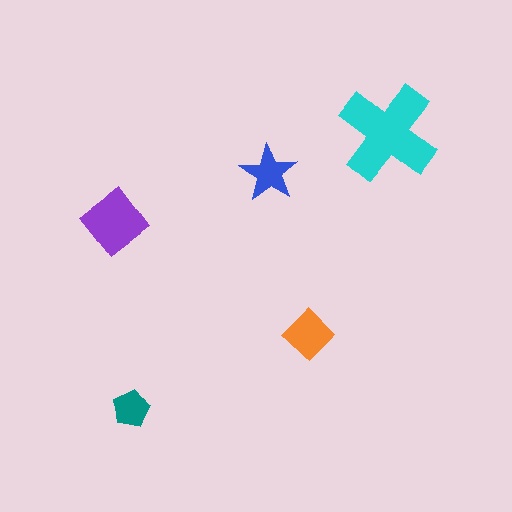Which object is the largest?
The cyan cross.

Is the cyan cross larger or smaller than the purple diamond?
Larger.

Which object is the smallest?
The teal pentagon.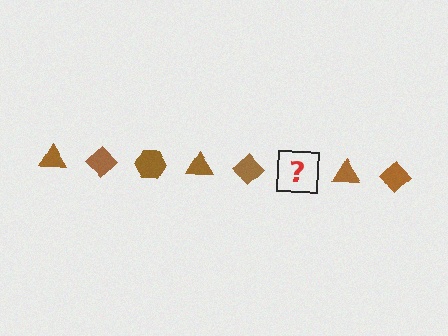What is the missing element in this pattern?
The missing element is a brown hexagon.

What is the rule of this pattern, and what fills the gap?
The rule is that the pattern cycles through triangle, diamond, hexagon shapes in brown. The gap should be filled with a brown hexagon.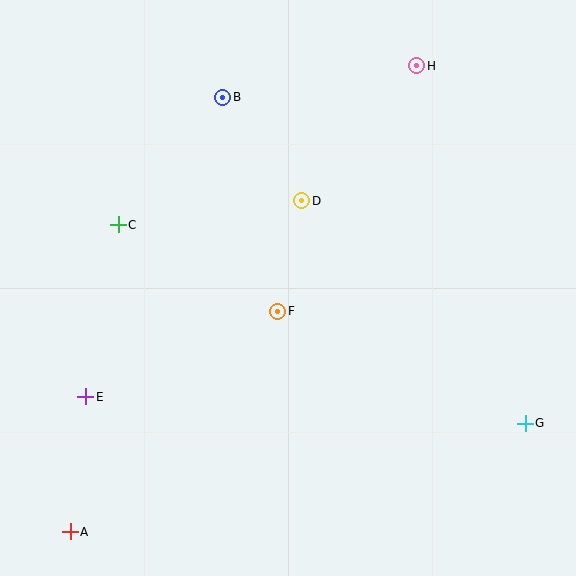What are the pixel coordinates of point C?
Point C is at (118, 225).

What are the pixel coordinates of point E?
Point E is at (86, 397).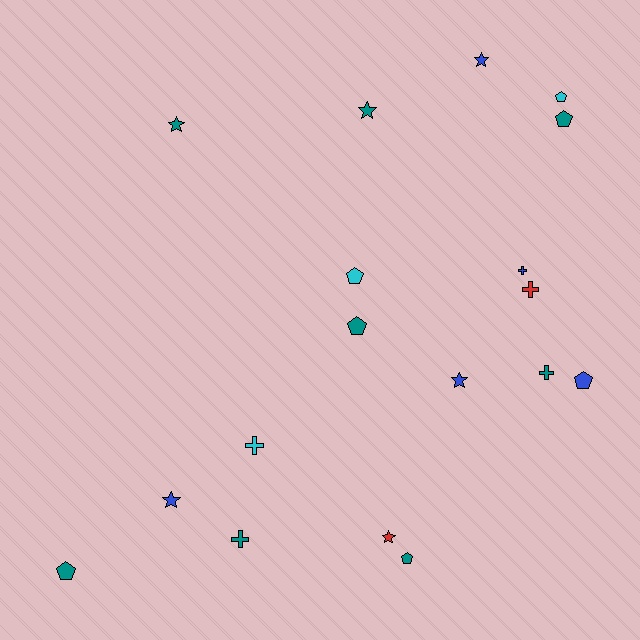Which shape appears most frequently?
Pentagon, with 7 objects.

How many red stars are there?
There is 1 red star.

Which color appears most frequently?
Teal, with 8 objects.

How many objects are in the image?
There are 18 objects.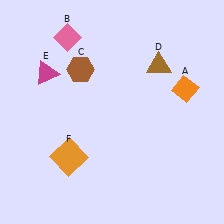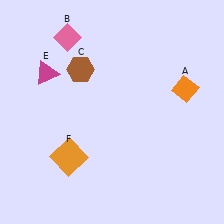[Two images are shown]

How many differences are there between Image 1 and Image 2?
There is 1 difference between the two images.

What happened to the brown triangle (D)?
The brown triangle (D) was removed in Image 2. It was in the top-right area of Image 1.